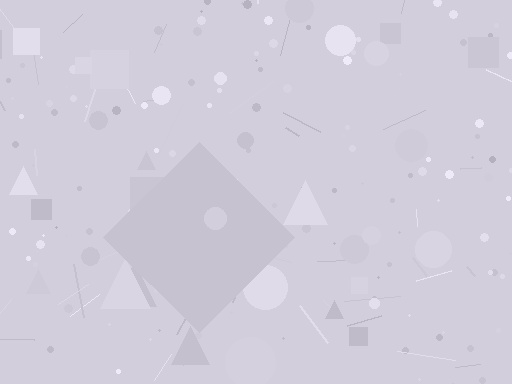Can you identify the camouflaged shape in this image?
The camouflaged shape is a diamond.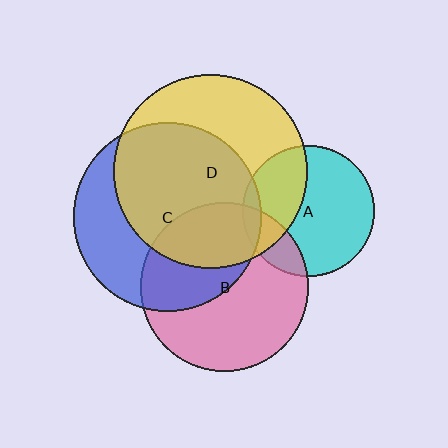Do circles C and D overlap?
Yes.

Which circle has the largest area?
Circle D (yellow).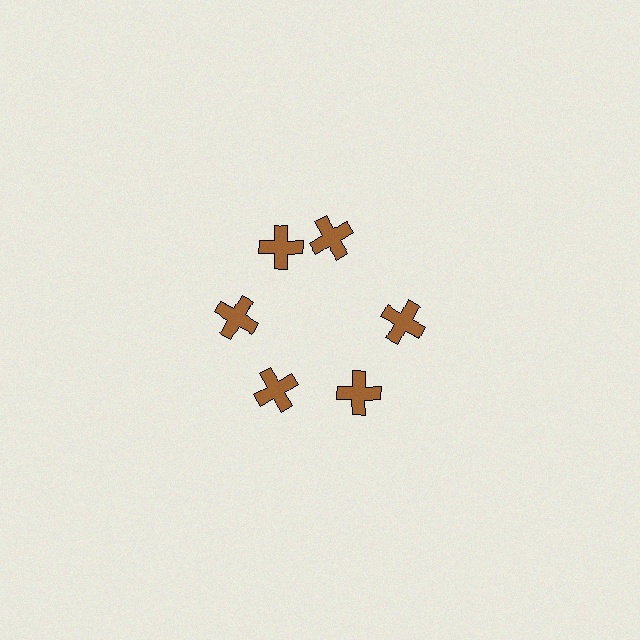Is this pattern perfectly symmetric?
No. The 6 brown crosses are arranged in a ring, but one element near the 1 o'clock position is rotated out of alignment along the ring, breaking the 6-fold rotational symmetry.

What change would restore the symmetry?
The symmetry would be restored by rotating it back into even spacing with its neighbors so that all 6 crosses sit at equal angles and equal distance from the center.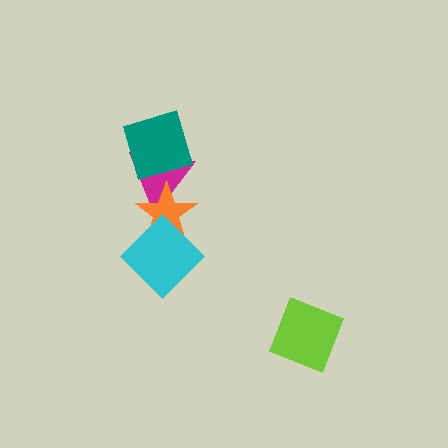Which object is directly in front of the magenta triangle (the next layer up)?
The orange star is directly in front of the magenta triangle.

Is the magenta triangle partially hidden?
Yes, it is partially covered by another shape.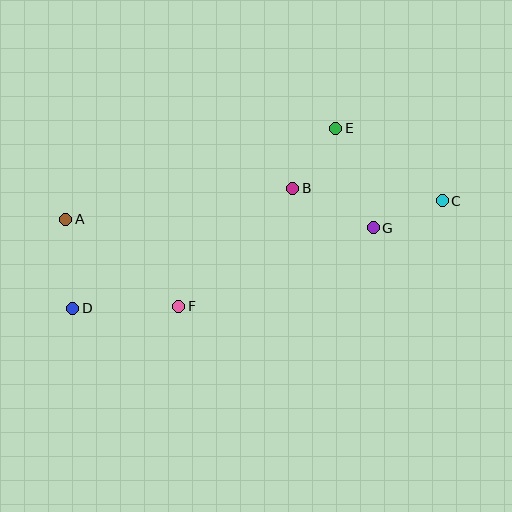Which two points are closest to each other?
Points B and E are closest to each other.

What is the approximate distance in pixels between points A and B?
The distance between A and B is approximately 229 pixels.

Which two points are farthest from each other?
Points C and D are farthest from each other.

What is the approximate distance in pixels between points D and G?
The distance between D and G is approximately 311 pixels.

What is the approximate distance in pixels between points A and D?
The distance between A and D is approximately 89 pixels.